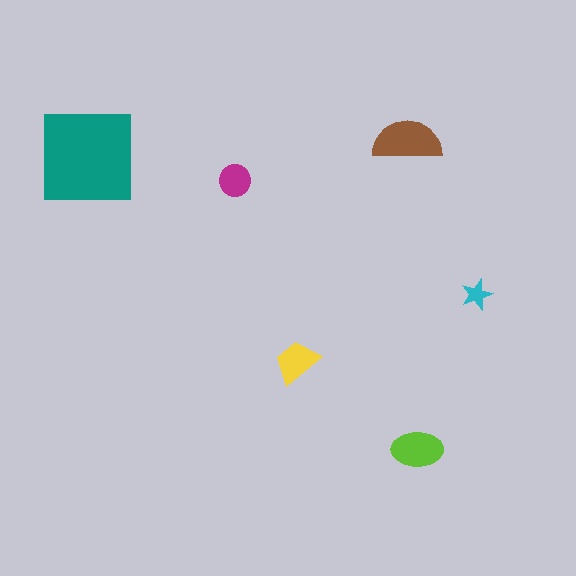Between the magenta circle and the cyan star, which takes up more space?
The magenta circle.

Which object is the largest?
The teal square.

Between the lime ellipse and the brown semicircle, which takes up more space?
The brown semicircle.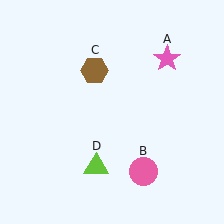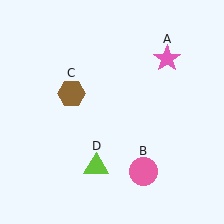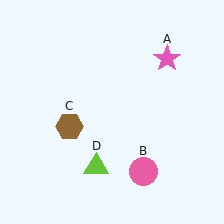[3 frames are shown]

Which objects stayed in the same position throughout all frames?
Pink star (object A) and pink circle (object B) and lime triangle (object D) remained stationary.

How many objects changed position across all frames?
1 object changed position: brown hexagon (object C).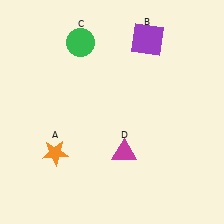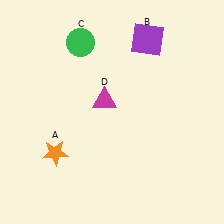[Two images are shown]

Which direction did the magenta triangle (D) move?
The magenta triangle (D) moved up.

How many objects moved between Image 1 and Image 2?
1 object moved between the two images.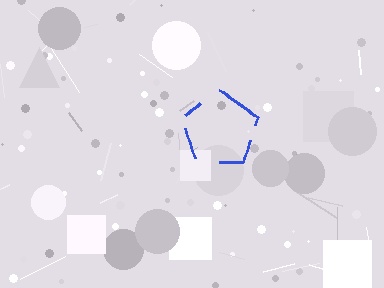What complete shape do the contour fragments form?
The contour fragments form a pentagon.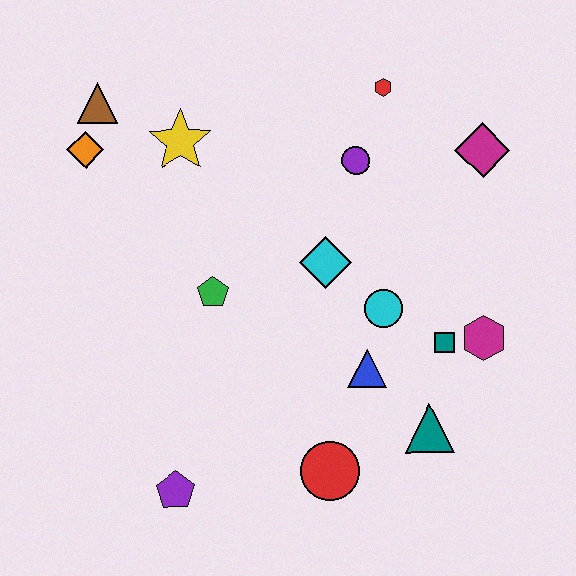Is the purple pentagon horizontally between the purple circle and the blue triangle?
No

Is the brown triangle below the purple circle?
No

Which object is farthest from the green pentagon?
The magenta diamond is farthest from the green pentagon.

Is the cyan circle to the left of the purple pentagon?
No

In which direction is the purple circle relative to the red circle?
The purple circle is above the red circle.